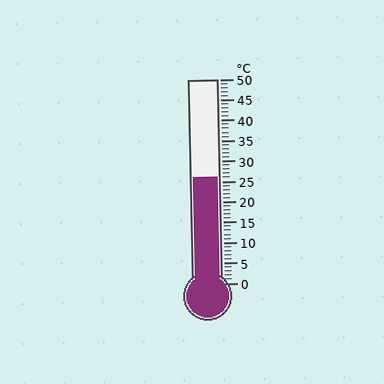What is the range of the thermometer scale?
The thermometer scale ranges from 0°C to 50°C.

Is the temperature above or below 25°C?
The temperature is above 25°C.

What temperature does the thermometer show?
The thermometer shows approximately 26°C.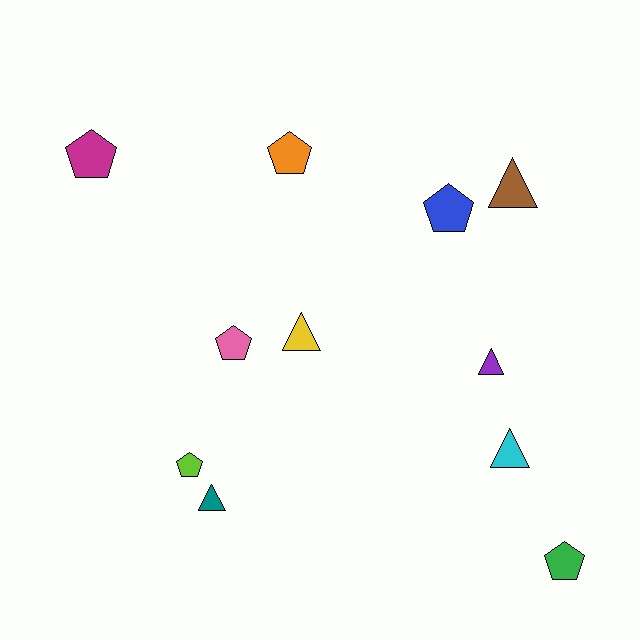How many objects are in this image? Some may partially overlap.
There are 11 objects.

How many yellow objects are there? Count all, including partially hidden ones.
There is 1 yellow object.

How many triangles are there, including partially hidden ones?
There are 5 triangles.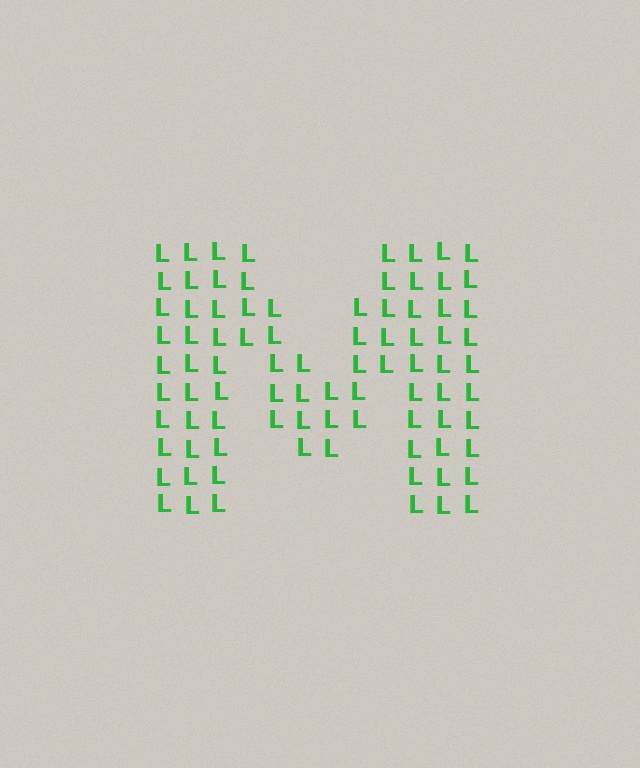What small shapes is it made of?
It is made of small letter L's.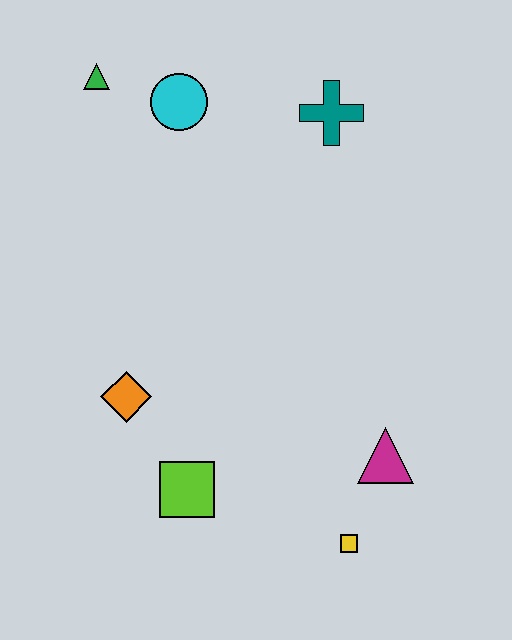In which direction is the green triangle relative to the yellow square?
The green triangle is above the yellow square.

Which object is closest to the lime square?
The orange diamond is closest to the lime square.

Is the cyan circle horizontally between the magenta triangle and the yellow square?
No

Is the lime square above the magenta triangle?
No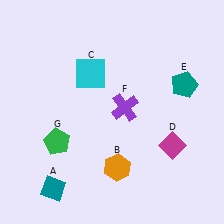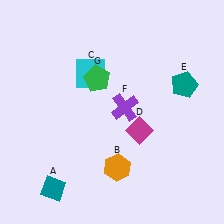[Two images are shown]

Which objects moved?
The objects that moved are: the magenta diamond (D), the green pentagon (G).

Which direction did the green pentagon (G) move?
The green pentagon (G) moved up.